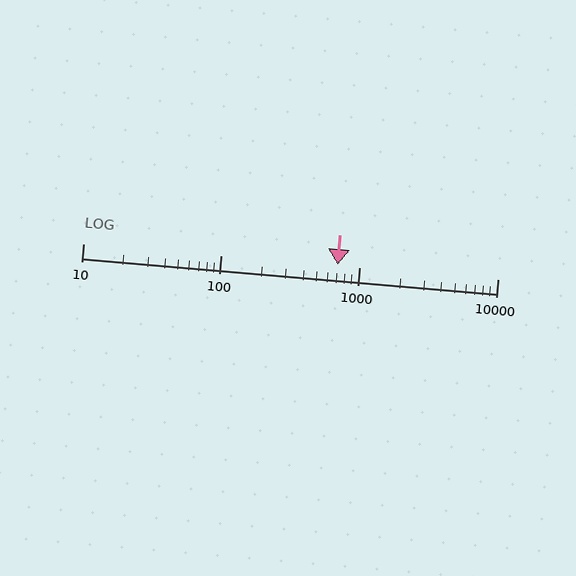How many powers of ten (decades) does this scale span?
The scale spans 3 decades, from 10 to 10000.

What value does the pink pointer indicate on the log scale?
The pointer indicates approximately 700.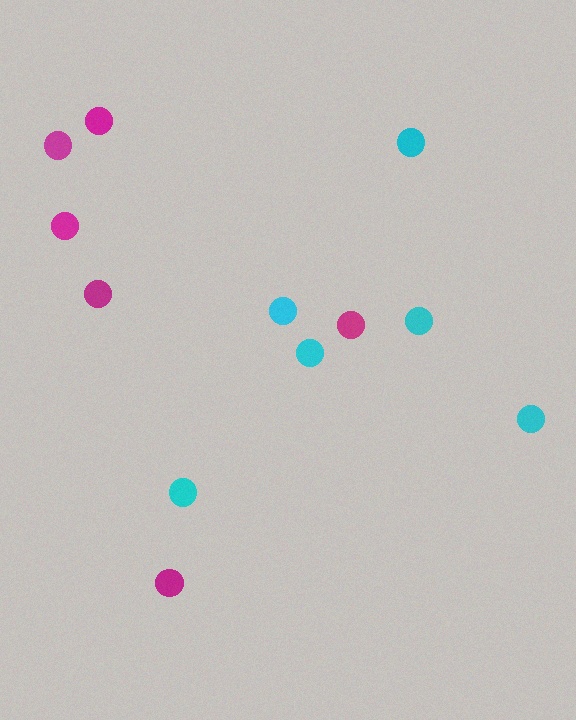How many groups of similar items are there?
There are 2 groups: one group of cyan circles (6) and one group of magenta circles (6).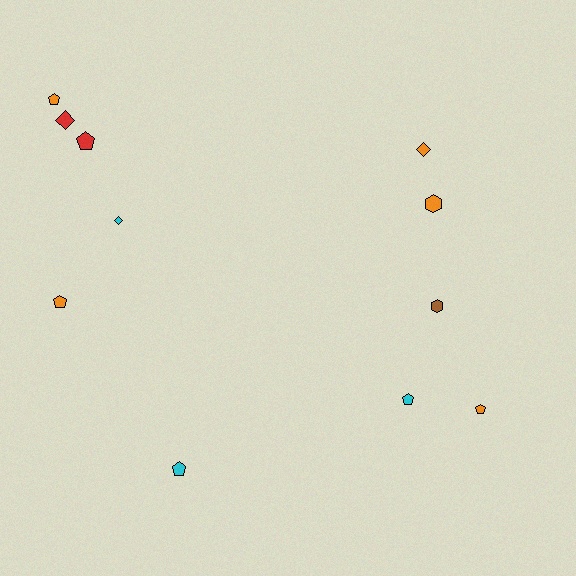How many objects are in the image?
There are 11 objects.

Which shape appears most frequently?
Pentagon, with 6 objects.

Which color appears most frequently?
Orange, with 5 objects.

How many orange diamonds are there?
There is 1 orange diamond.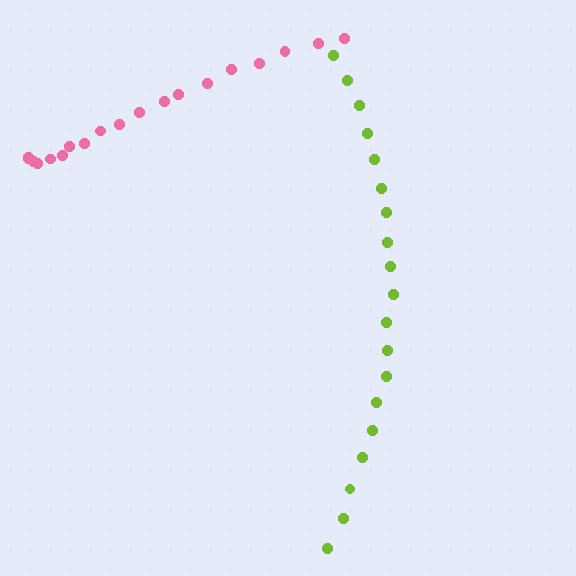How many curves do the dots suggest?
There are 2 distinct paths.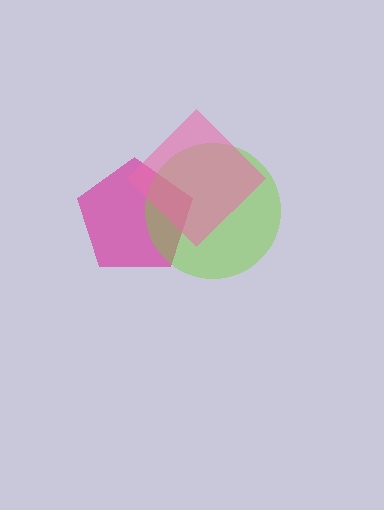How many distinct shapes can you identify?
There are 3 distinct shapes: a magenta pentagon, a lime circle, a pink diamond.